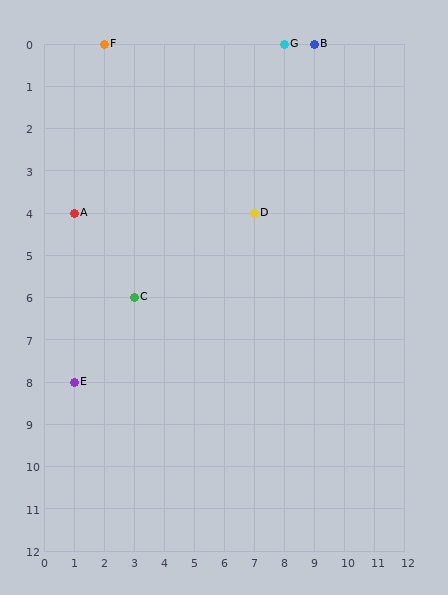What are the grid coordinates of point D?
Point D is at grid coordinates (7, 4).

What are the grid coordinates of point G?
Point G is at grid coordinates (8, 0).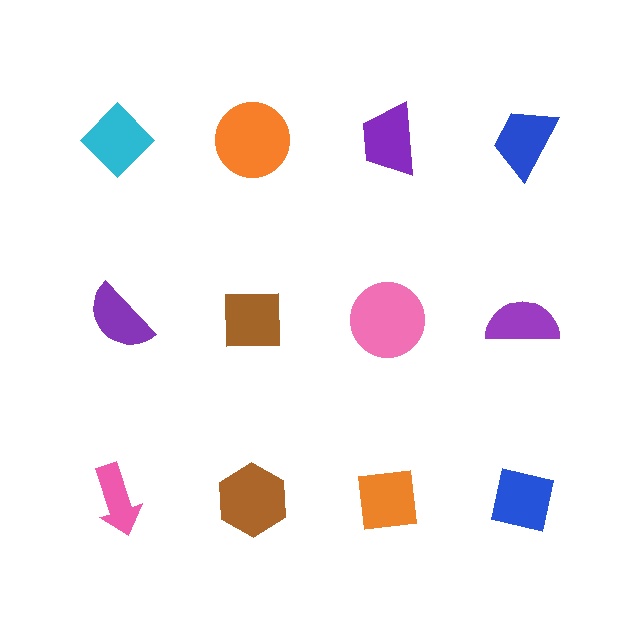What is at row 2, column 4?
A purple semicircle.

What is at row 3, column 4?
A blue square.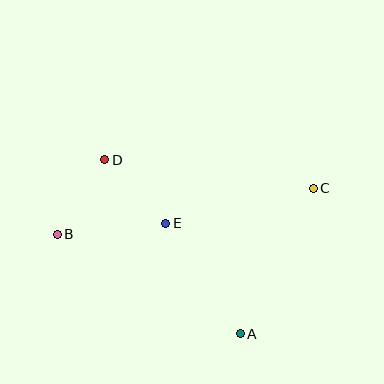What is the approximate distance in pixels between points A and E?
The distance between A and E is approximately 133 pixels.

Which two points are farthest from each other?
Points B and C are farthest from each other.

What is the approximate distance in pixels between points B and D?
The distance between B and D is approximately 88 pixels.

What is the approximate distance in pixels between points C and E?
The distance between C and E is approximately 151 pixels.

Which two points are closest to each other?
Points D and E are closest to each other.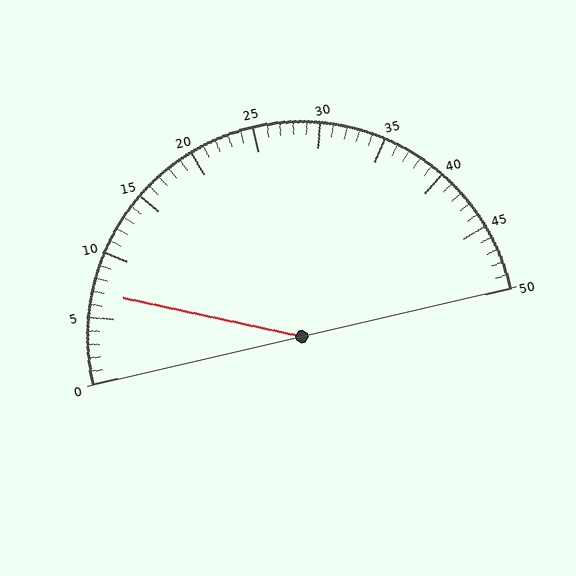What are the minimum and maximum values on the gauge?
The gauge ranges from 0 to 50.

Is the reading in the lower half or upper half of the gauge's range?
The reading is in the lower half of the range (0 to 50).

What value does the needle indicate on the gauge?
The needle indicates approximately 7.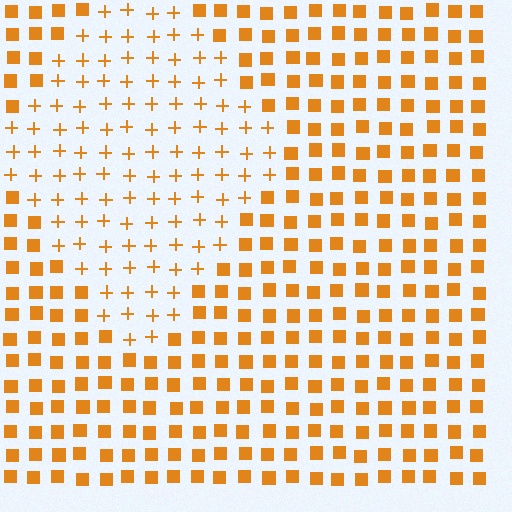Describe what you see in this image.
The image is filled with small orange elements arranged in a uniform grid. A diamond-shaped region contains plus signs, while the surrounding area contains squares. The boundary is defined purely by the change in element shape.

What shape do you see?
I see a diamond.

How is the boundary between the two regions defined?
The boundary is defined by a change in element shape: plus signs inside vs. squares outside. All elements share the same color and spacing.